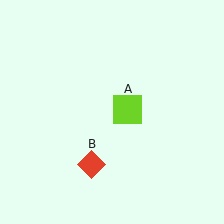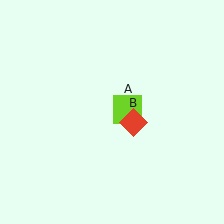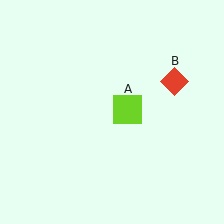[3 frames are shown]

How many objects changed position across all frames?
1 object changed position: red diamond (object B).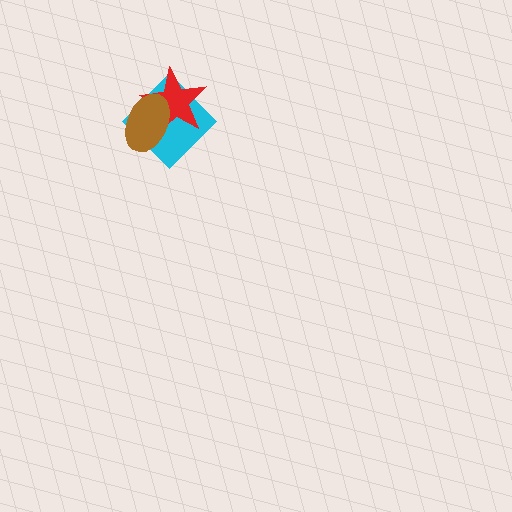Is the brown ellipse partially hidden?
No, no other shape covers it.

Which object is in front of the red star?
The brown ellipse is in front of the red star.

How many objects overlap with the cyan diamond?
2 objects overlap with the cyan diamond.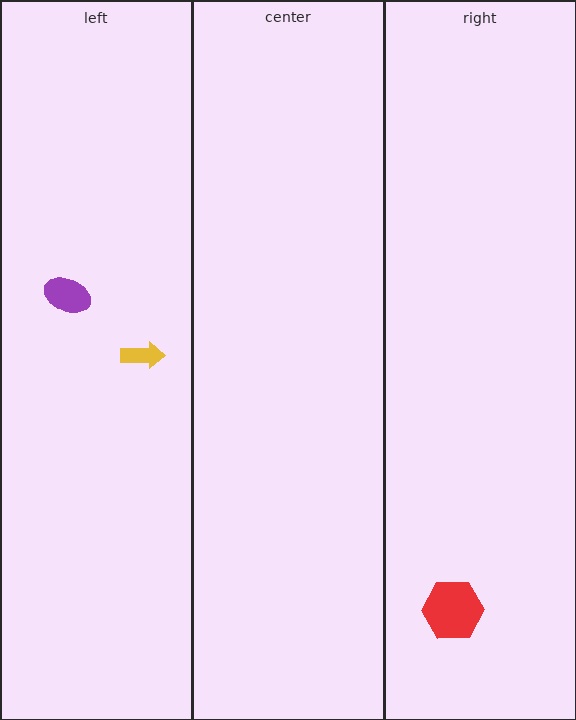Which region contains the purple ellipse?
The left region.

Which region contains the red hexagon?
The right region.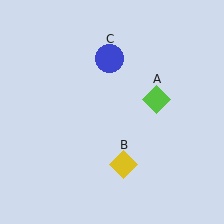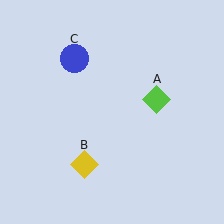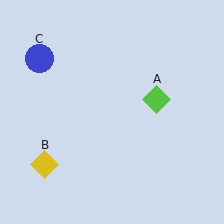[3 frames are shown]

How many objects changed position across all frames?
2 objects changed position: yellow diamond (object B), blue circle (object C).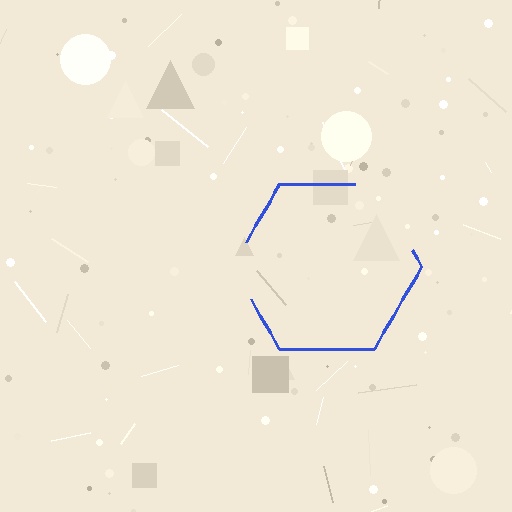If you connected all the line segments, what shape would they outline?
They would outline a hexagon.